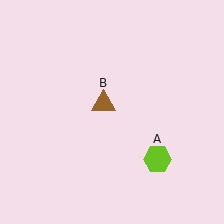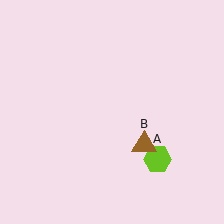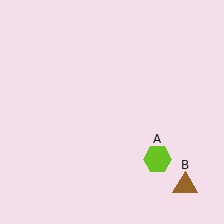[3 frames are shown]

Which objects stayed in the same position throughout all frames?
Lime hexagon (object A) remained stationary.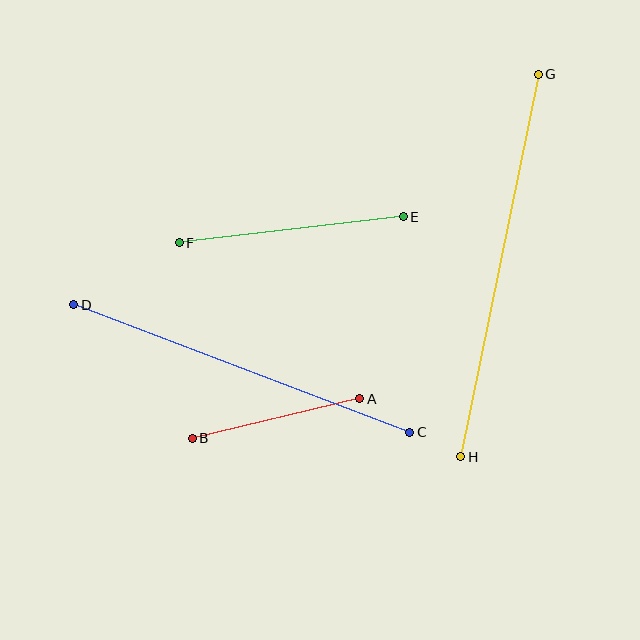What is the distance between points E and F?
The distance is approximately 226 pixels.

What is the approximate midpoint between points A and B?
The midpoint is at approximately (276, 419) pixels.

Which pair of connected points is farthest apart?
Points G and H are farthest apart.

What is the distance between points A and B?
The distance is approximately 172 pixels.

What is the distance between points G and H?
The distance is approximately 390 pixels.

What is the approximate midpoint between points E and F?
The midpoint is at approximately (291, 230) pixels.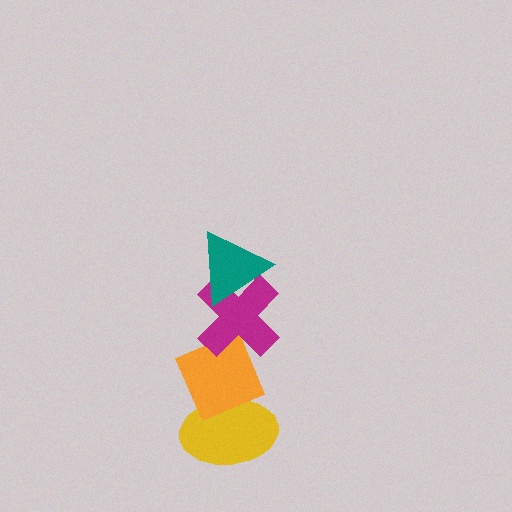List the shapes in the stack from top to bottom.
From top to bottom: the teal triangle, the magenta cross, the orange diamond, the yellow ellipse.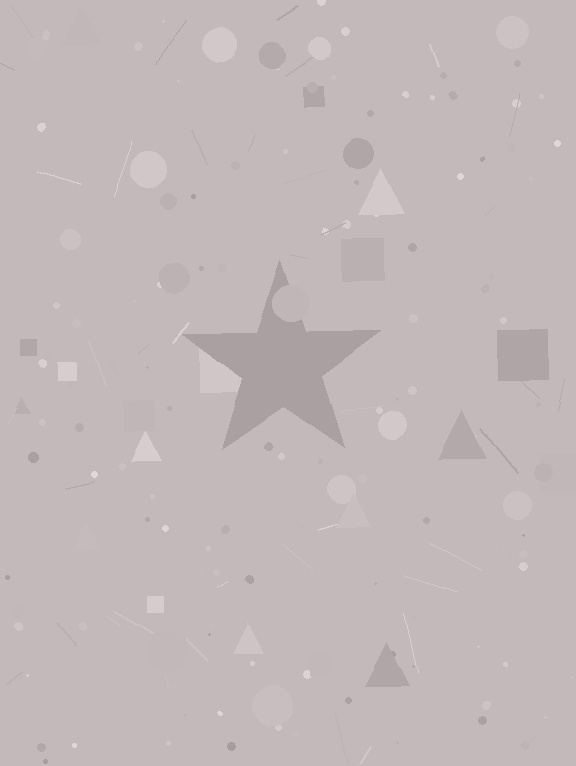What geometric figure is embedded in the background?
A star is embedded in the background.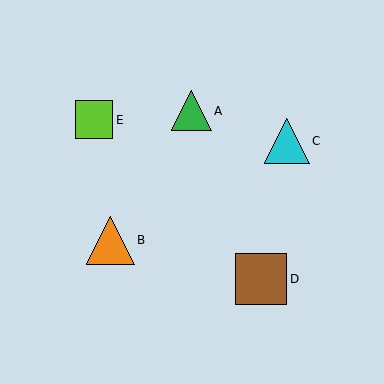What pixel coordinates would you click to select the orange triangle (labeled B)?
Click at (110, 240) to select the orange triangle B.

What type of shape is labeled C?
Shape C is a cyan triangle.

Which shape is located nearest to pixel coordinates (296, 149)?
The cyan triangle (labeled C) at (287, 141) is nearest to that location.